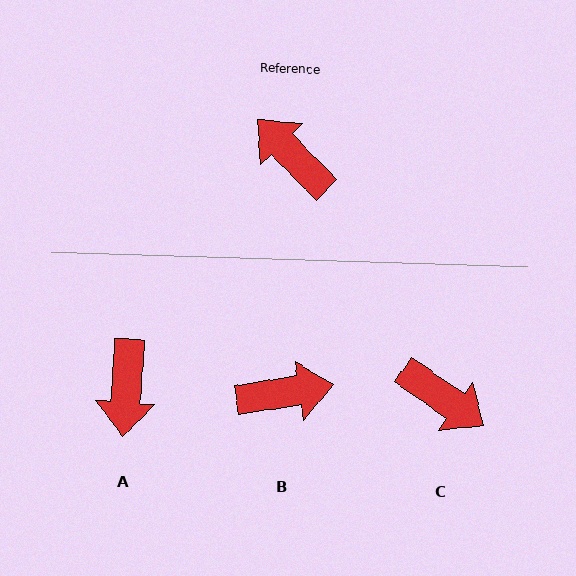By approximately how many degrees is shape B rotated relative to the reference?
Approximately 126 degrees clockwise.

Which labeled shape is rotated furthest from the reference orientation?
C, about 169 degrees away.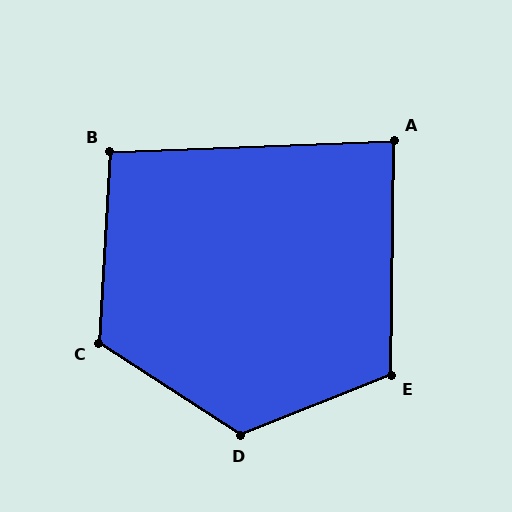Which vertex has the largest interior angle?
D, at approximately 125 degrees.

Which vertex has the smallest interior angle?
A, at approximately 87 degrees.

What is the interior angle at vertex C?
Approximately 120 degrees (obtuse).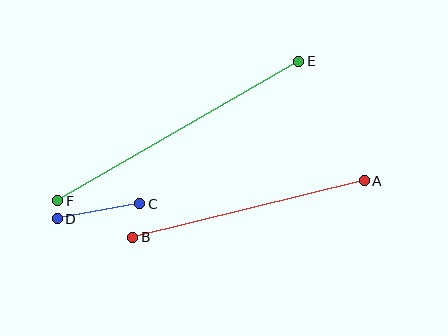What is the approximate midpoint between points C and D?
The midpoint is at approximately (99, 211) pixels.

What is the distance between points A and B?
The distance is approximately 238 pixels.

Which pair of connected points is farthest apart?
Points E and F are farthest apart.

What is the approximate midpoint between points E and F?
The midpoint is at approximately (178, 131) pixels.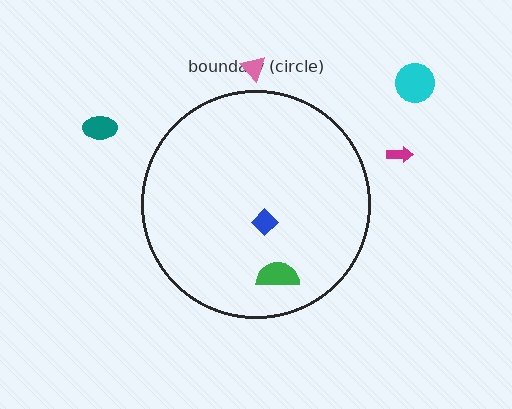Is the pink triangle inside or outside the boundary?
Outside.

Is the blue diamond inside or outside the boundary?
Inside.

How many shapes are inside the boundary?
2 inside, 4 outside.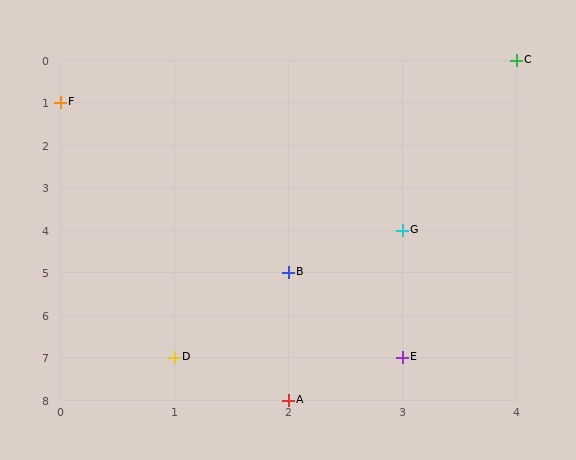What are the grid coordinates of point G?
Point G is at grid coordinates (3, 4).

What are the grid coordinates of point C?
Point C is at grid coordinates (4, 0).